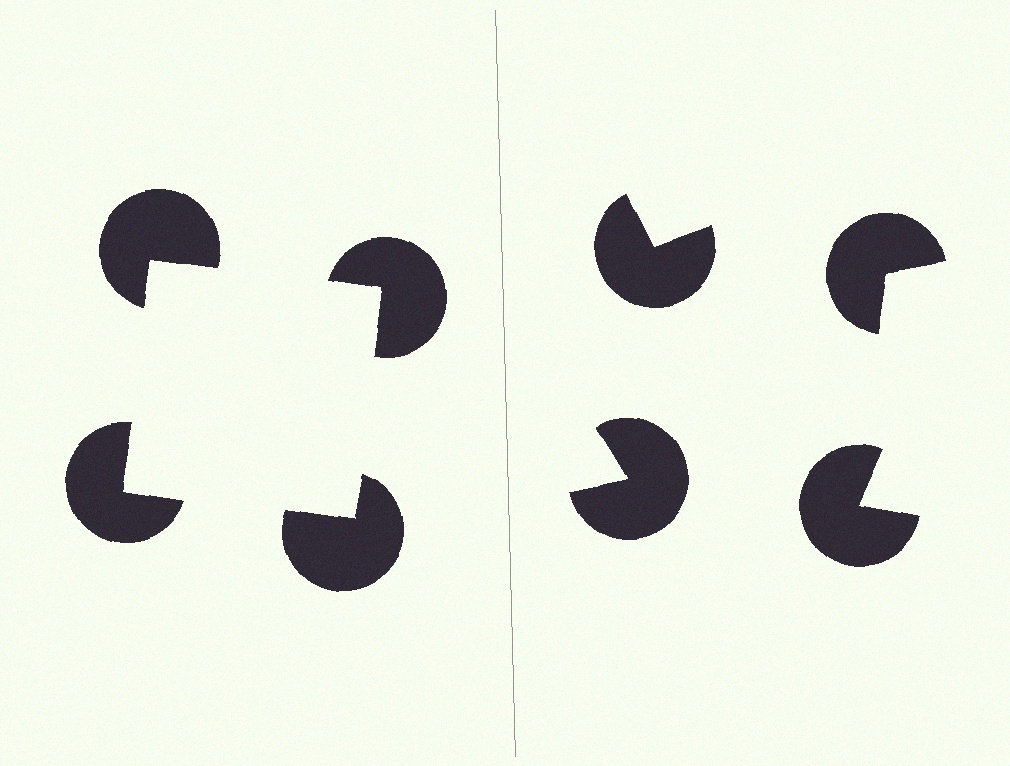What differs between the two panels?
The pac-man discs are positioned identically on both sides; only the wedge orientations differ. On the left they align to a square; on the right they are misaligned.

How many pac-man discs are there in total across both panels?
8 — 4 on each side.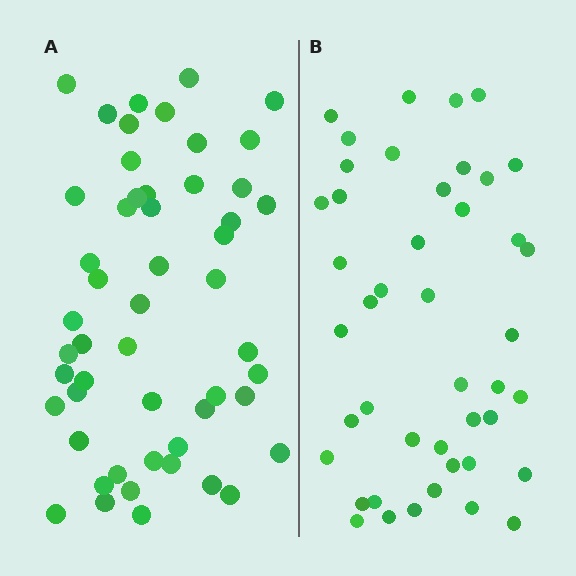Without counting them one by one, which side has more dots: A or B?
Region A (the left region) has more dots.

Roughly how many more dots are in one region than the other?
Region A has roughly 8 or so more dots than region B.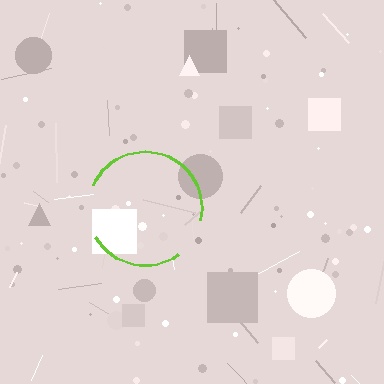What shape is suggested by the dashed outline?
The dashed outline suggests a circle.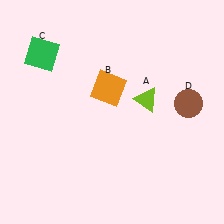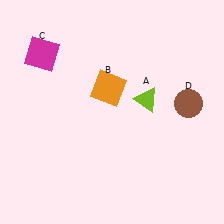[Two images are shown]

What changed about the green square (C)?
In Image 1, C is green. In Image 2, it changed to magenta.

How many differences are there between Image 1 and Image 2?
There is 1 difference between the two images.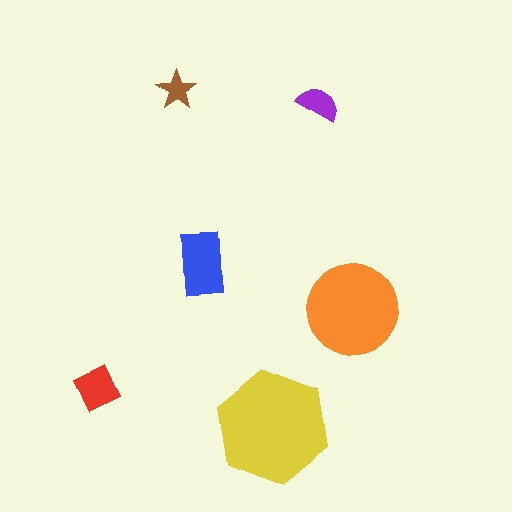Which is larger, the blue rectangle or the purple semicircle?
The blue rectangle.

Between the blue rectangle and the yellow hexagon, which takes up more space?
The yellow hexagon.